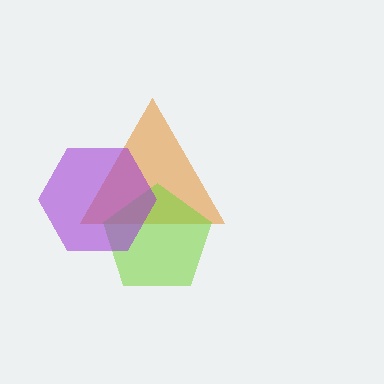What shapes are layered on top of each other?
The layered shapes are: an orange triangle, a lime pentagon, a purple hexagon.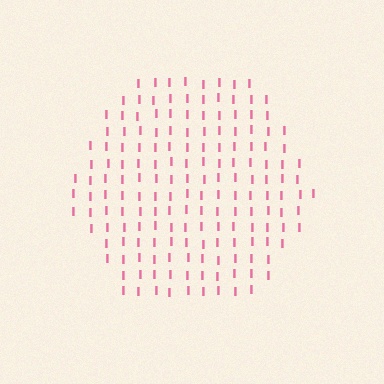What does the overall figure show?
The overall figure shows a hexagon.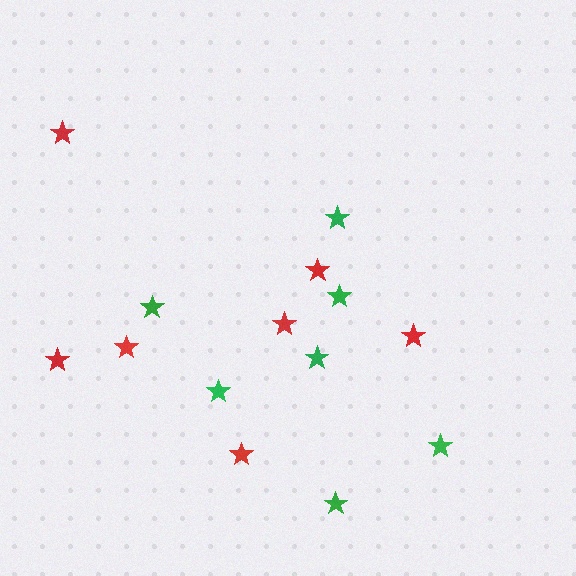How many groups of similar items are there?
There are 2 groups: one group of green stars (7) and one group of red stars (7).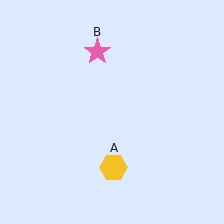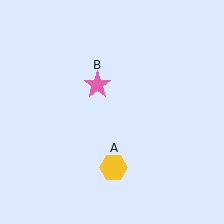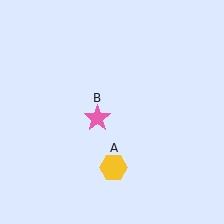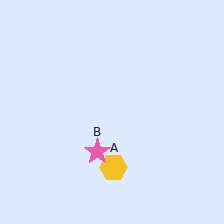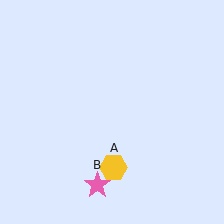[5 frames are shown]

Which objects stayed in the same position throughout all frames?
Yellow hexagon (object A) remained stationary.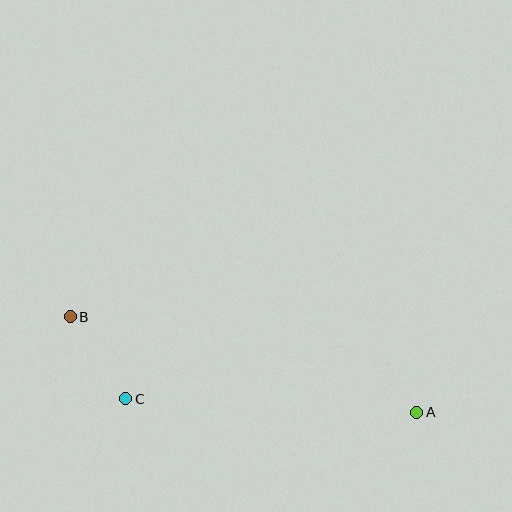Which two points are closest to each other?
Points B and C are closest to each other.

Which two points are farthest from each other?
Points A and B are farthest from each other.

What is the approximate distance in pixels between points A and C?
The distance between A and C is approximately 291 pixels.